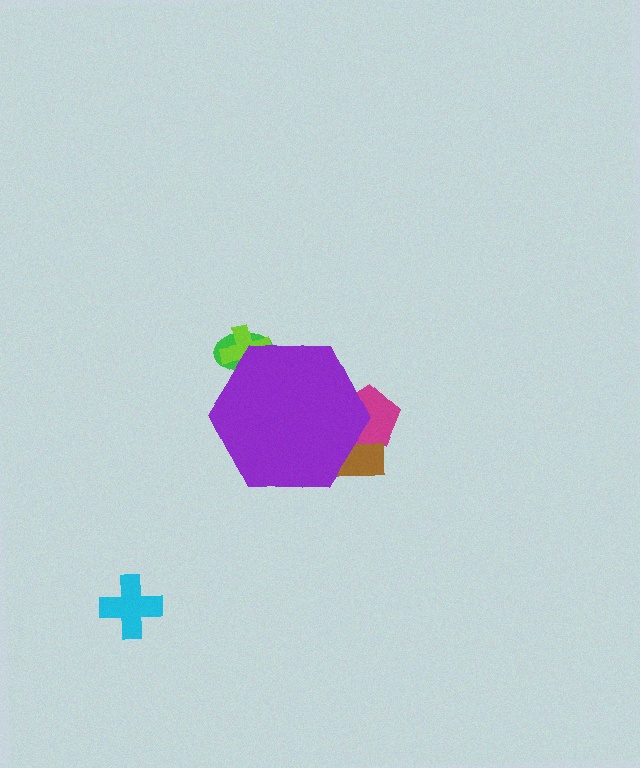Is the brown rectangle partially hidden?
Yes, the brown rectangle is partially hidden behind the purple hexagon.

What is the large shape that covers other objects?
A purple hexagon.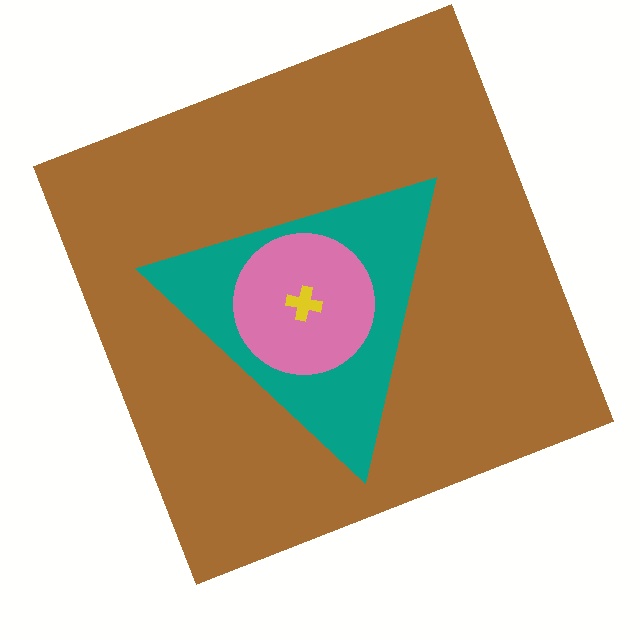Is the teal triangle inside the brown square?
Yes.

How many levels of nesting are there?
4.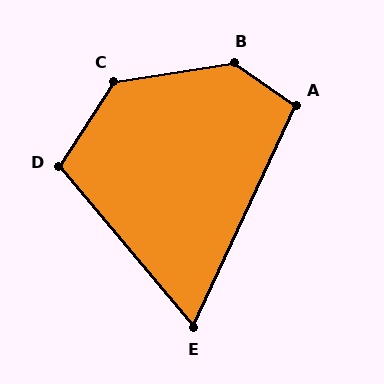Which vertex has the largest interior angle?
B, at approximately 137 degrees.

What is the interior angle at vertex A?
Approximately 99 degrees (obtuse).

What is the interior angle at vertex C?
Approximately 131 degrees (obtuse).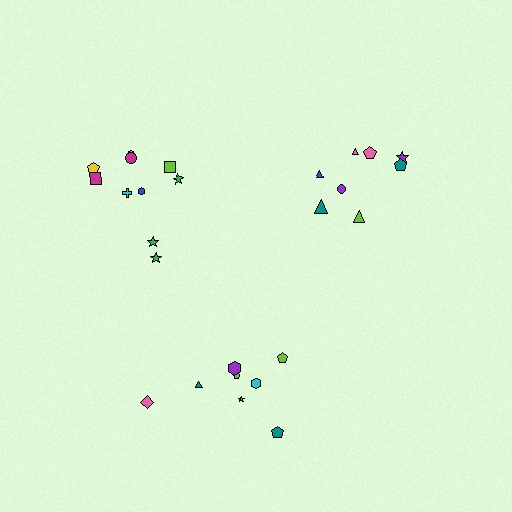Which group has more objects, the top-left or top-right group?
The top-left group.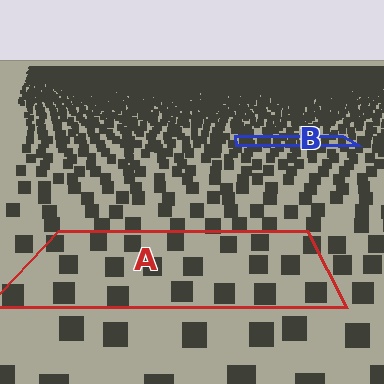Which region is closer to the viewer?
Region A is closer. The texture elements there are larger and more spread out.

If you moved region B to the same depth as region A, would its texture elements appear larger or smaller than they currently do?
They would appear larger. At a closer depth, the same texture elements are projected at a bigger on-screen size.